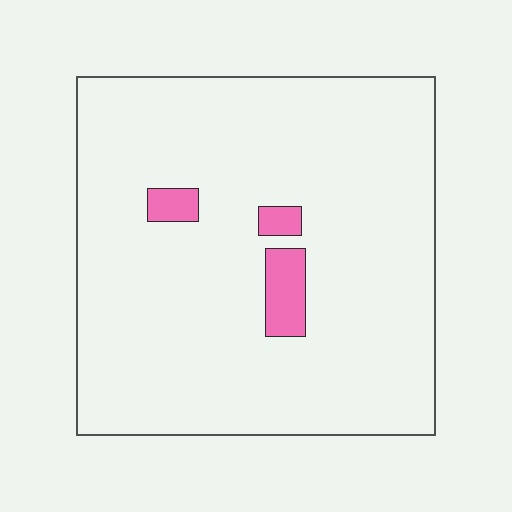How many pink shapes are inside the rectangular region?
3.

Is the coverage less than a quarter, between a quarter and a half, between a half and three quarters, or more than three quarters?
Less than a quarter.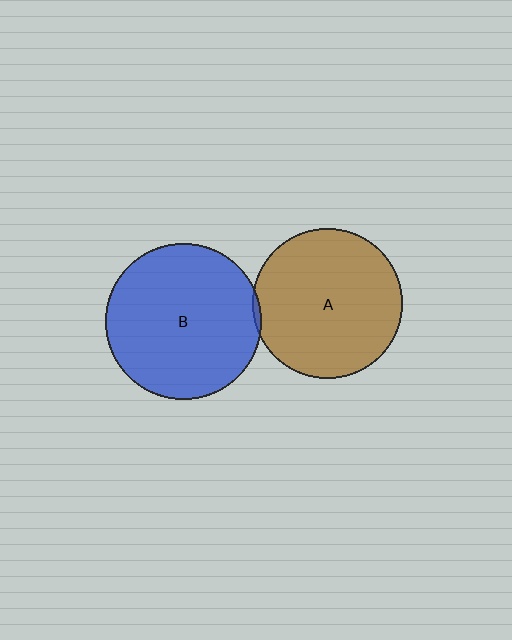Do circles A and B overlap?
Yes.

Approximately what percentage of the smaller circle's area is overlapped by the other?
Approximately 5%.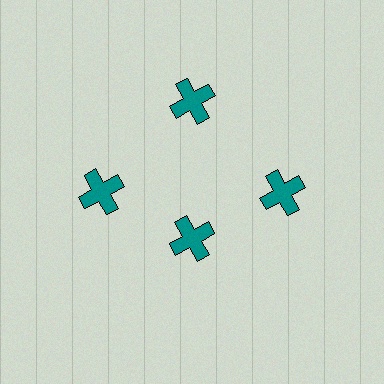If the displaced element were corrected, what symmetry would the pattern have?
It would have 4-fold rotational symmetry — the pattern would map onto itself every 90 degrees.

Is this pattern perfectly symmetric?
No. The 4 teal crosses are arranged in a ring, but one element near the 6 o'clock position is pulled inward toward the center, breaking the 4-fold rotational symmetry.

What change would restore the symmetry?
The symmetry would be restored by moving it outward, back onto the ring so that all 4 crosses sit at equal angles and equal distance from the center.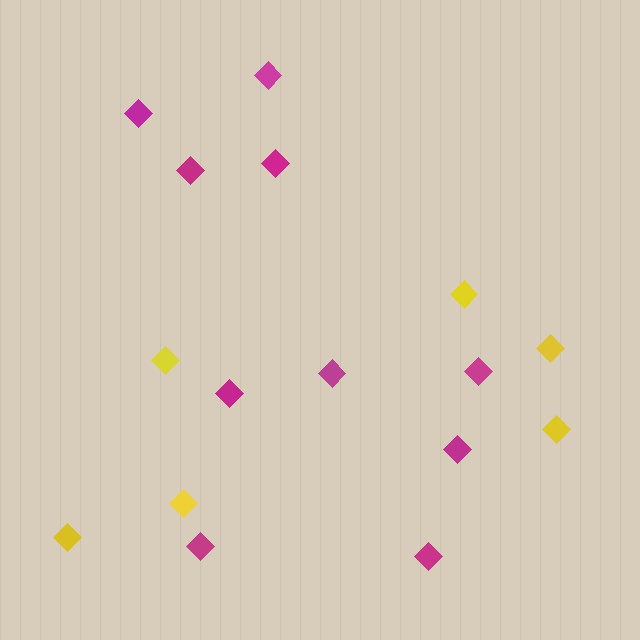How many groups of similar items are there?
There are 2 groups: one group of magenta diamonds (10) and one group of yellow diamonds (6).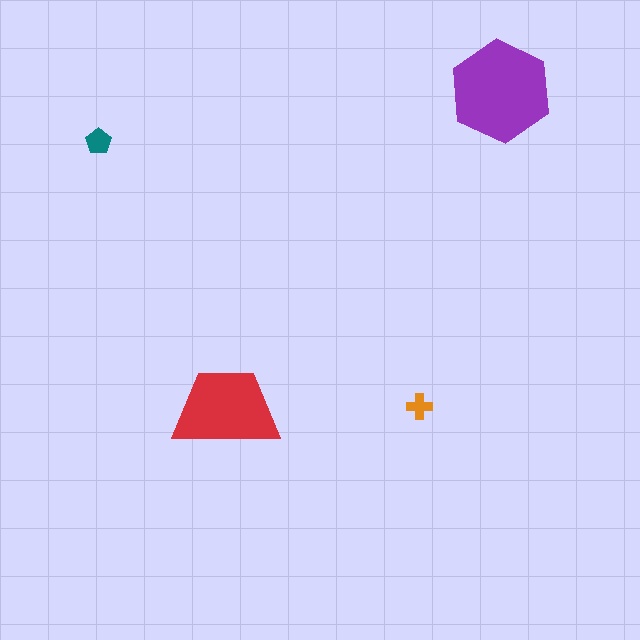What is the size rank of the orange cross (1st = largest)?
4th.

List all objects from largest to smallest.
The purple hexagon, the red trapezoid, the teal pentagon, the orange cross.